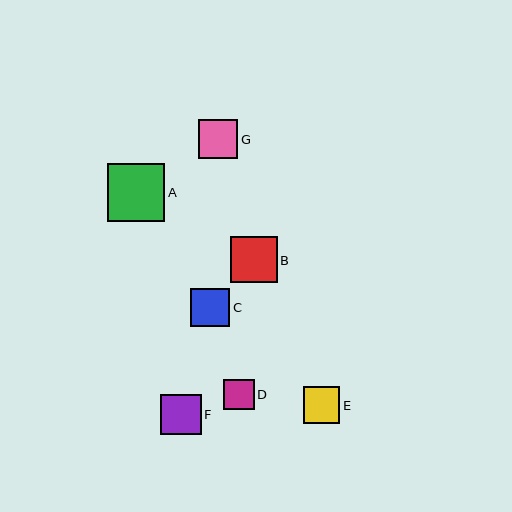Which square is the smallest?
Square D is the smallest with a size of approximately 30 pixels.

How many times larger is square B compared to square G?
Square B is approximately 1.2 times the size of square G.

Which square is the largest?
Square A is the largest with a size of approximately 58 pixels.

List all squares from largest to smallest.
From largest to smallest: A, B, F, G, C, E, D.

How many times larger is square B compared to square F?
Square B is approximately 1.1 times the size of square F.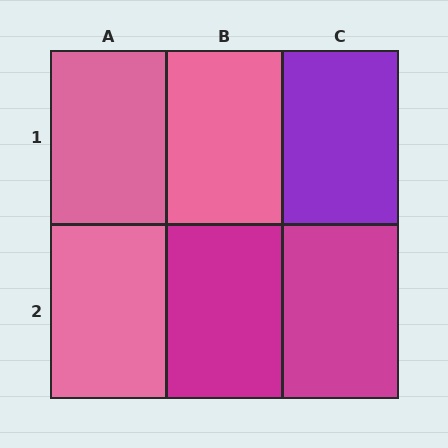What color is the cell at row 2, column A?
Pink.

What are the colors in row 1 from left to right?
Pink, pink, purple.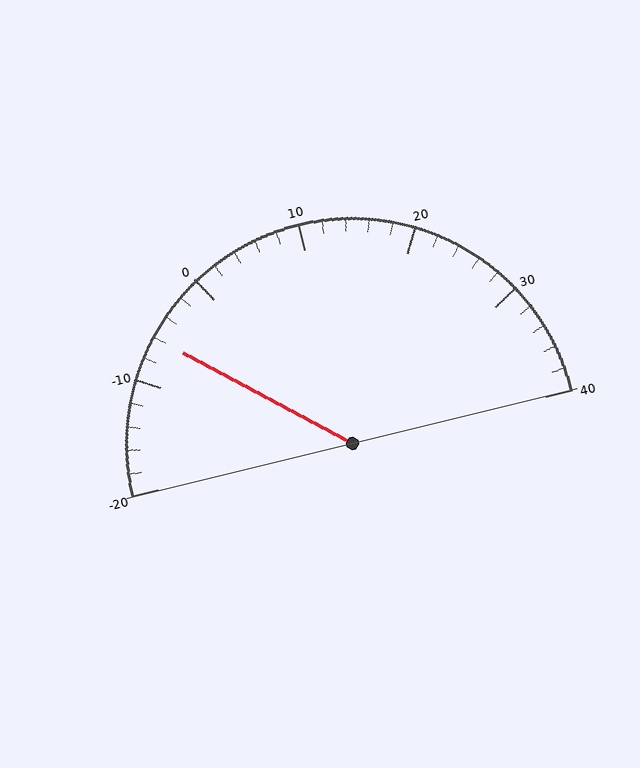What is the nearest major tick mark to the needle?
The nearest major tick mark is -10.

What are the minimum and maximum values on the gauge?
The gauge ranges from -20 to 40.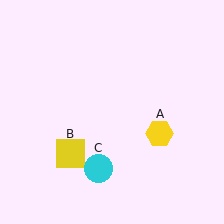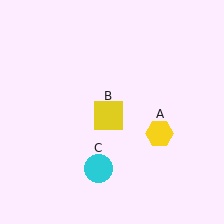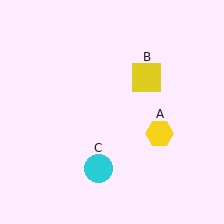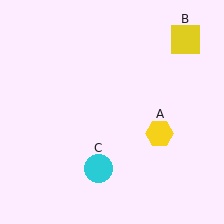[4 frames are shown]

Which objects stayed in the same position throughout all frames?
Yellow hexagon (object A) and cyan circle (object C) remained stationary.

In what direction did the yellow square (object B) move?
The yellow square (object B) moved up and to the right.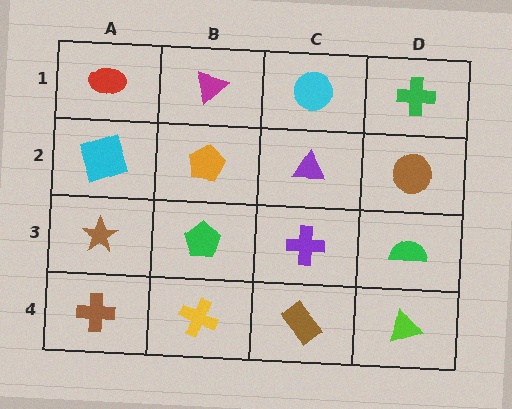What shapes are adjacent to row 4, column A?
A brown star (row 3, column A), a yellow cross (row 4, column B).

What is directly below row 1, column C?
A purple triangle.